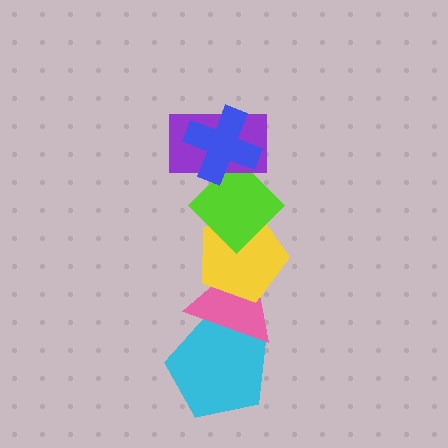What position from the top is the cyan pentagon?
The cyan pentagon is 6th from the top.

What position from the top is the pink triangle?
The pink triangle is 5th from the top.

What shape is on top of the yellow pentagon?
The lime diamond is on top of the yellow pentagon.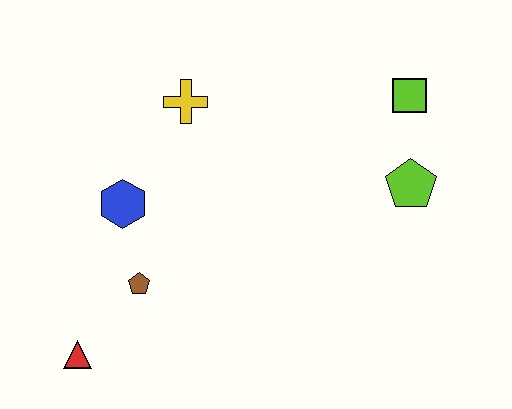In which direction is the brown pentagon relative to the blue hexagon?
The brown pentagon is below the blue hexagon.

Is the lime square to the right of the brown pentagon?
Yes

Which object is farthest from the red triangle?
The lime square is farthest from the red triangle.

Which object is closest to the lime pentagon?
The lime square is closest to the lime pentagon.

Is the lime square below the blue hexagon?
No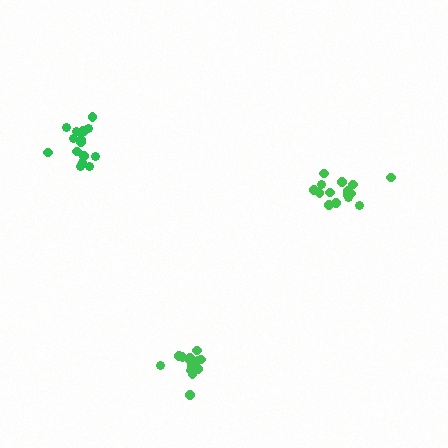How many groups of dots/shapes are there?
There are 3 groups.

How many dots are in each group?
Group 1: 17 dots, Group 2: 14 dots, Group 3: 15 dots (46 total).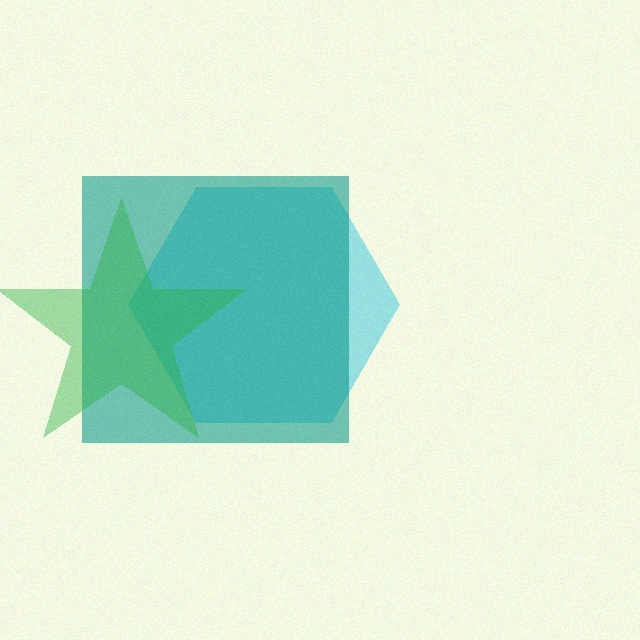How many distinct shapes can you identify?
There are 3 distinct shapes: a cyan hexagon, a teal square, a green star.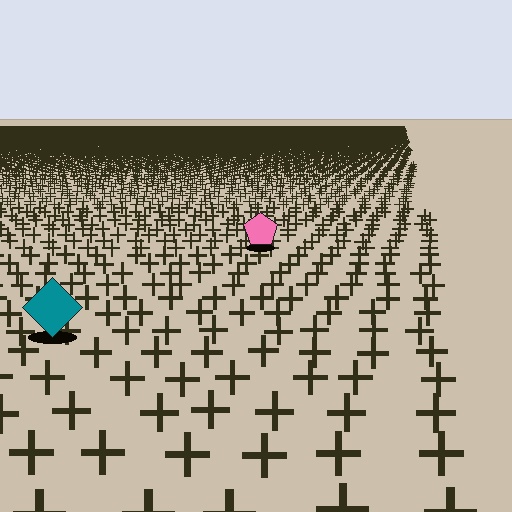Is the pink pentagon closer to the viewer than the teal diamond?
No. The teal diamond is closer — you can tell from the texture gradient: the ground texture is coarser near it.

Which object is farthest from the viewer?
The pink pentagon is farthest from the viewer. It appears smaller and the ground texture around it is denser.